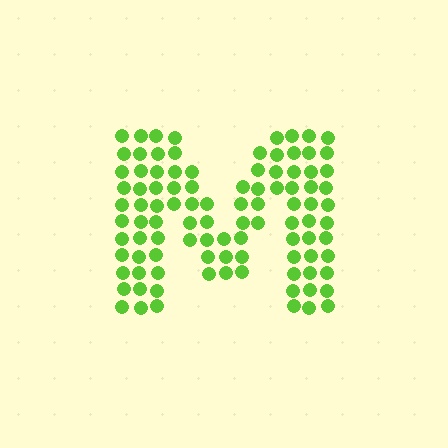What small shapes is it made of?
It is made of small circles.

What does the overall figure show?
The overall figure shows the letter M.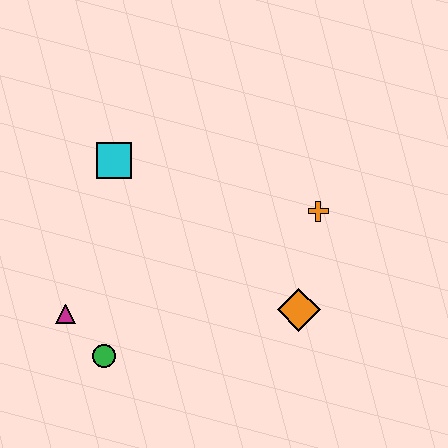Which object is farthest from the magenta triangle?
The orange cross is farthest from the magenta triangle.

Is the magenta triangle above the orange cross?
No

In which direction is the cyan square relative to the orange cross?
The cyan square is to the left of the orange cross.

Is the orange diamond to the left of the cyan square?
No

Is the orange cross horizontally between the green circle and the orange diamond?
No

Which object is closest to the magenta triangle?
The green circle is closest to the magenta triangle.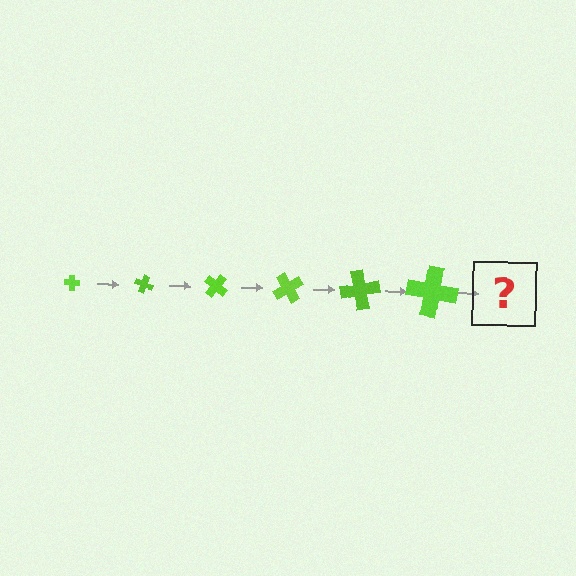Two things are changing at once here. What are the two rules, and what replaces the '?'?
The two rules are that the cross grows larger each step and it rotates 20 degrees each step. The '?' should be a cross, larger than the previous one and rotated 120 degrees from the start.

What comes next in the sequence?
The next element should be a cross, larger than the previous one and rotated 120 degrees from the start.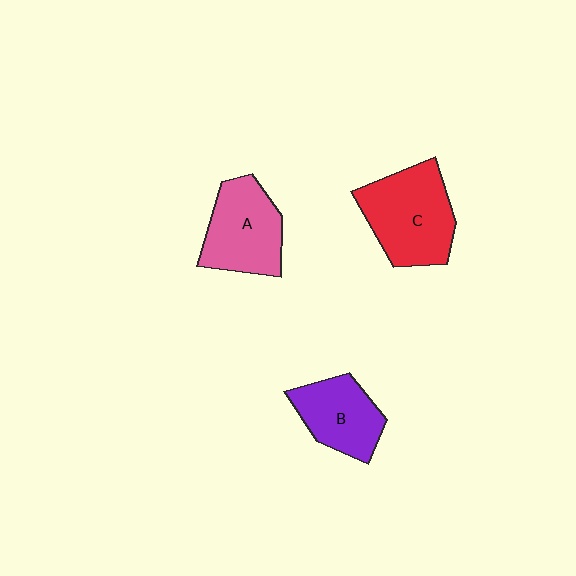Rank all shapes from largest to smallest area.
From largest to smallest: C (red), A (pink), B (purple).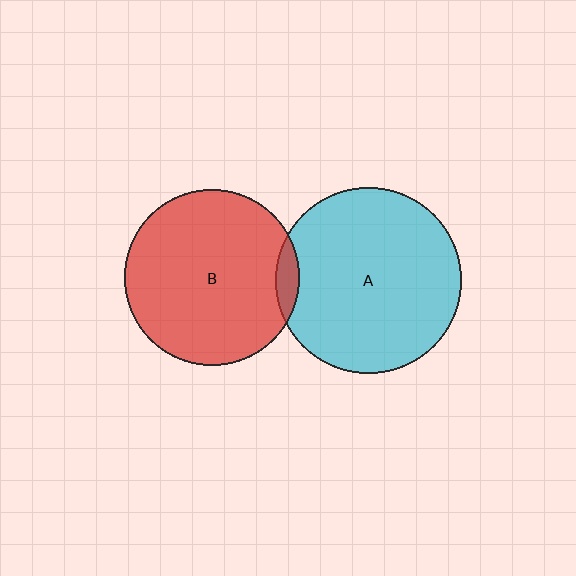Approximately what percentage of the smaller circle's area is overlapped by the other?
Approximately 5%.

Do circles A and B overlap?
Yes.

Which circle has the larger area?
Circle A (cyan).